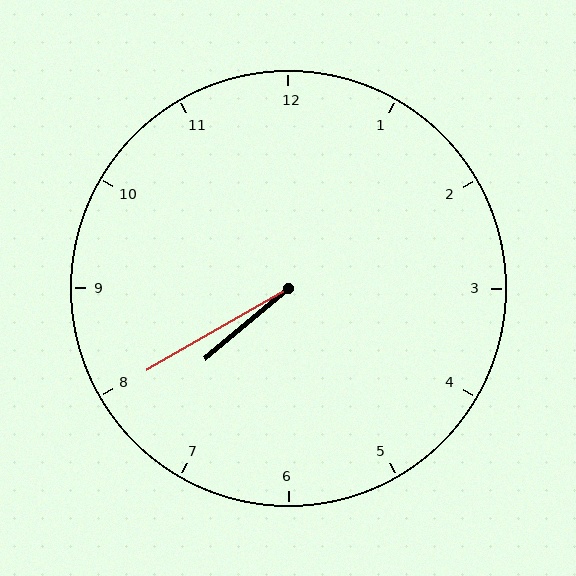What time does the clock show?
7:40.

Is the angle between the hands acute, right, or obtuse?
It is acute.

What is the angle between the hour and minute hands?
Approximately 10 degrees.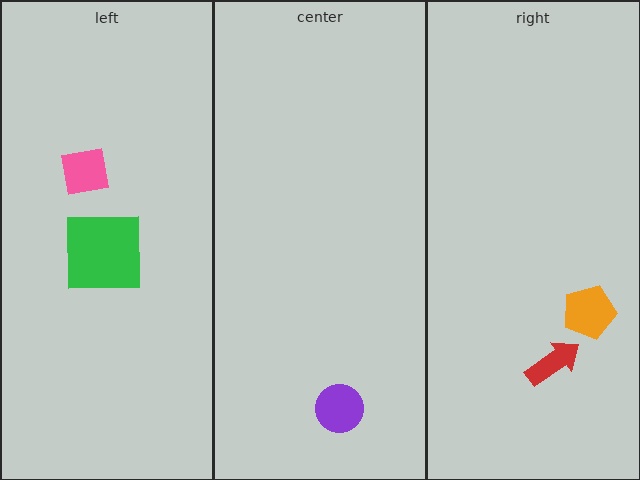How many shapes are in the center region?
1.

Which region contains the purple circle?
The center region.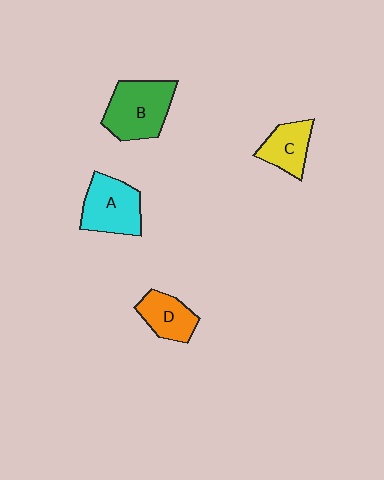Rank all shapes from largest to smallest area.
From largest to smallest: B (green), A (cyan), D (orange), C (yellow).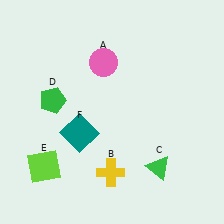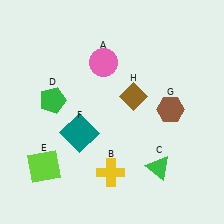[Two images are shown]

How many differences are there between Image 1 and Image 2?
There are 2 differences between the two images.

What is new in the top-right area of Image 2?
A brown hexagon (G) was added in the top-right area of Image 2.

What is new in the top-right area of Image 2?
A brown diamond (H) was added in the top-right area of Image 2.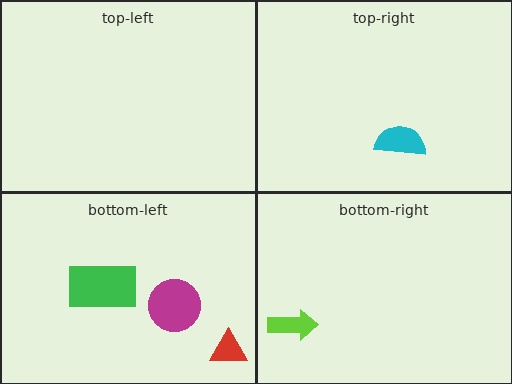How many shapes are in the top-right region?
1.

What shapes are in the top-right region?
The cyan semicircle.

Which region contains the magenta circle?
The bottom-left region.